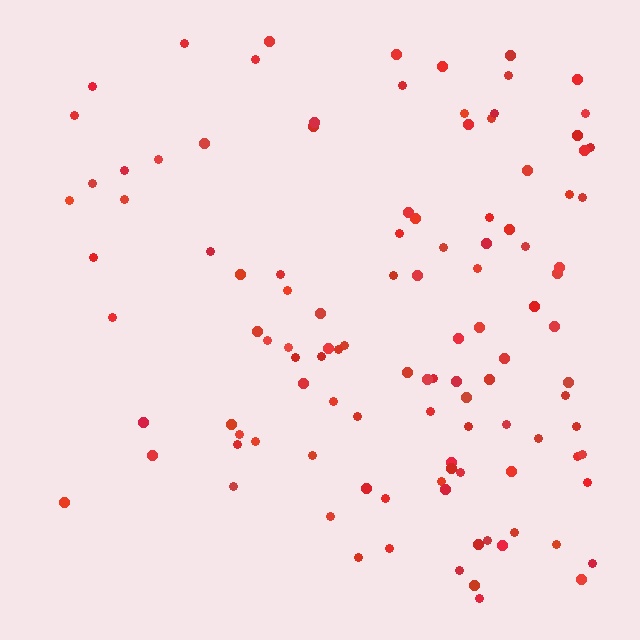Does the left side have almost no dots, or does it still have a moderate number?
Still a moderate number, just noticeably fewer than the right.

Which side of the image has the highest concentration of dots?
The right.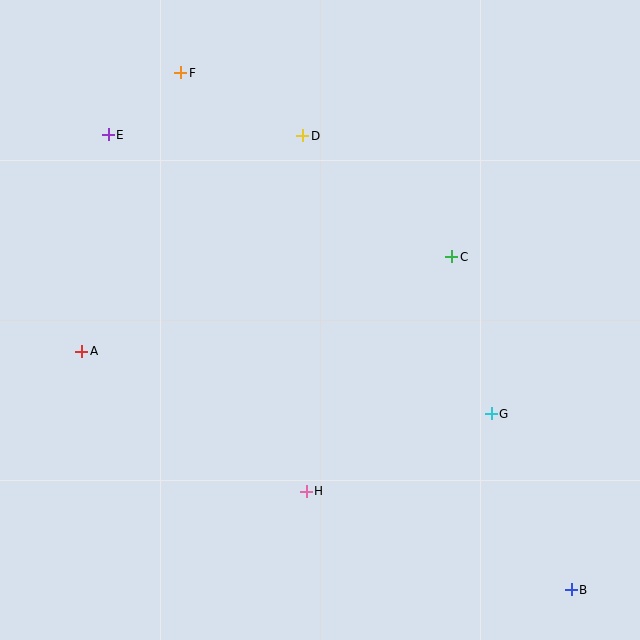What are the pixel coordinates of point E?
Point E is at (108, 135).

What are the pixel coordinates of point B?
Point B is at (571, 590).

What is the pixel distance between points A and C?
The distance between A and C is 382 pixels.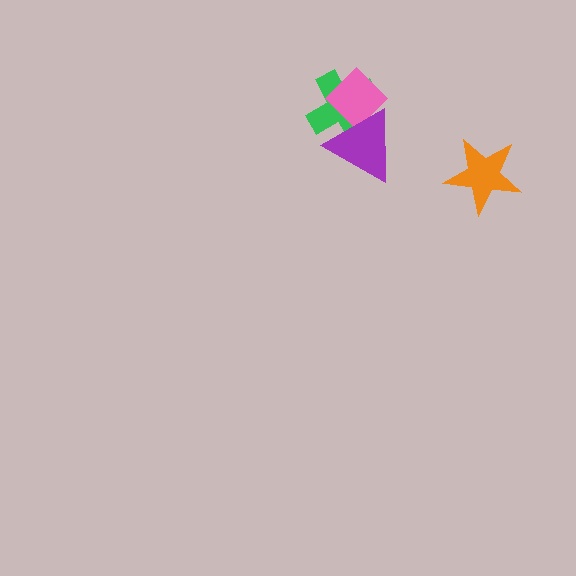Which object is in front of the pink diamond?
The purple triangle is in front of the pink diamond.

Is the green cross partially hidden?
Yes, it is partially covered by another shape.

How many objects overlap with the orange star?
0 objects overlap with the orange star.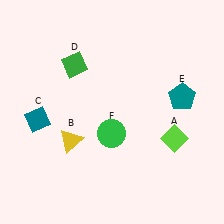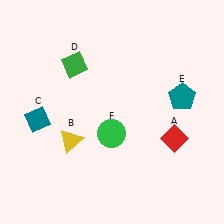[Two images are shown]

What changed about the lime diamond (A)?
In Image 1, A is lime. In Image 2, it changed to red.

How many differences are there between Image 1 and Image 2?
There is 1 difference between the two images.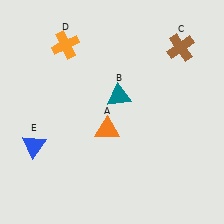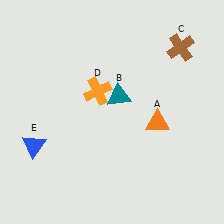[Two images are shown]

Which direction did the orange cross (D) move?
The orange cross (D) moved down.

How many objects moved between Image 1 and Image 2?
2 objects moved between the two images.